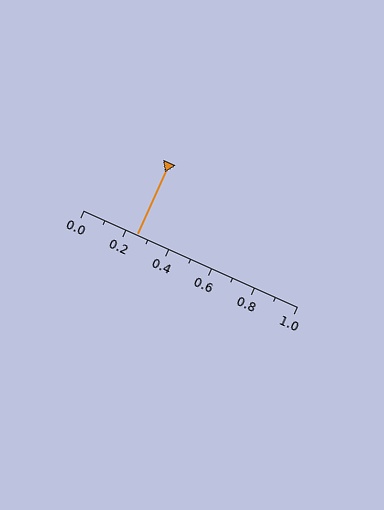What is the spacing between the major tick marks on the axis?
The major ticks are spaced 0.2 apart.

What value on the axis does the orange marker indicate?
The marker indicates approximately 0.25.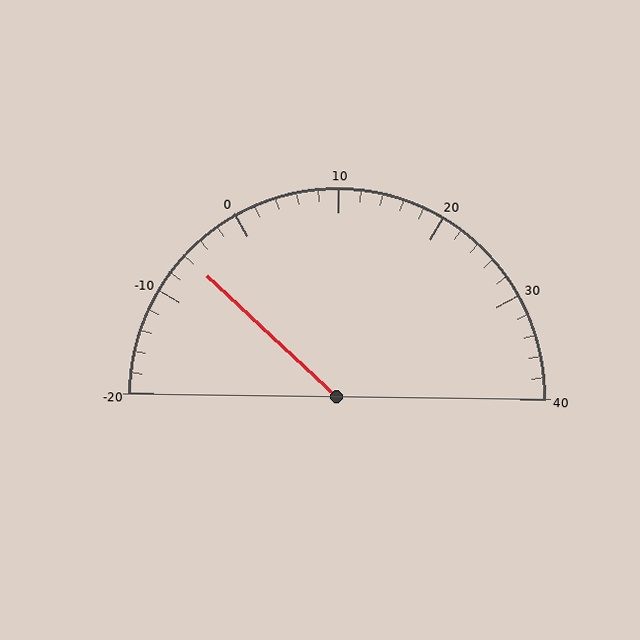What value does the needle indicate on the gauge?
The needle indicates approximately -6.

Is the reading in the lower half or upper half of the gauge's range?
The reading is in the lower half of the range (-20 to 40).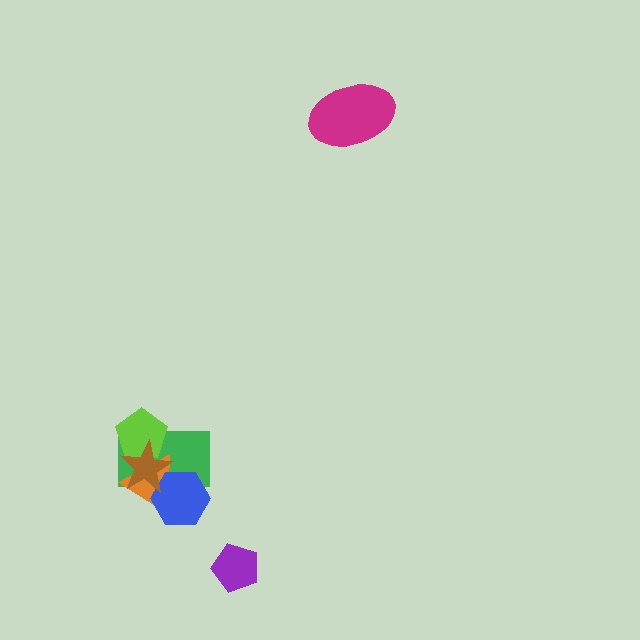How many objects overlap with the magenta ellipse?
0 objects overlap with the magenta ellipse.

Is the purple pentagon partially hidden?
No, no other shape covers it.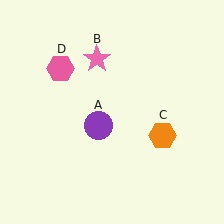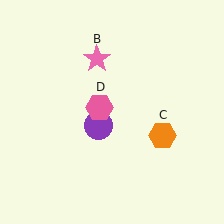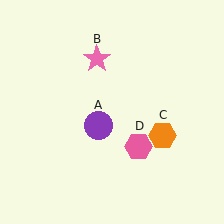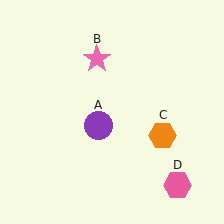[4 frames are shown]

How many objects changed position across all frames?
1 object changed position: pink hexagon (object D).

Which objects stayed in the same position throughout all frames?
Purple circle (object A) and pink star (object B) and orange hexagon (object C) remained stationary.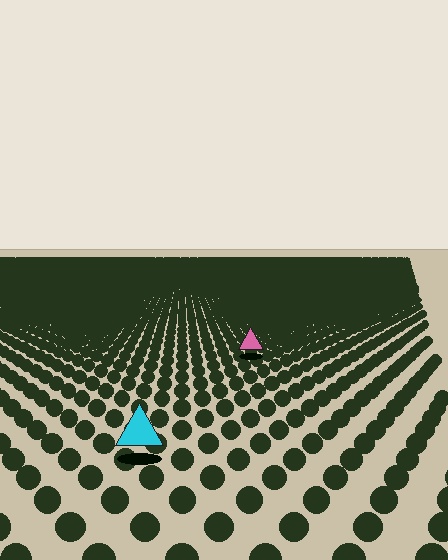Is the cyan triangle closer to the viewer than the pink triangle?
Yes. The cyan triangle is closer — you can tell from the texture gradient: the ground texture is coarser near it.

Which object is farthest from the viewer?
The pink triangle is farthest from the viewer. It appears smaller and the ground texture around it is denser.